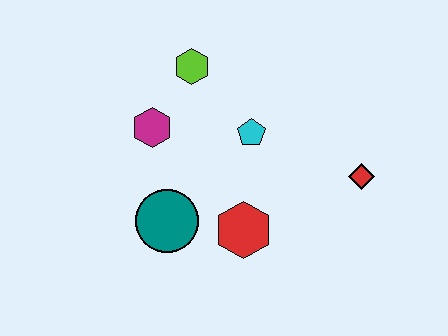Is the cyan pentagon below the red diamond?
No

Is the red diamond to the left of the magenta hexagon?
No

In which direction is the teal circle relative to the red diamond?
The teal circle is to the left of the red diamond.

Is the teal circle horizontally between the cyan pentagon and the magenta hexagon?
Yes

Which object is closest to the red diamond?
The cyan pentagon is closest to the red diamond.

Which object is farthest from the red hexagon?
The lime hexagon is farthest from the red hexagon.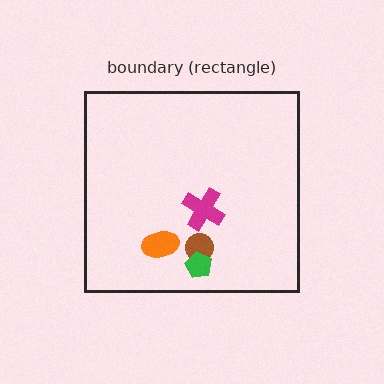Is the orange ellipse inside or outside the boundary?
Inside.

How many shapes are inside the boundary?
4 inside, 0 outside.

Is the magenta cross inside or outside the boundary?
Inside.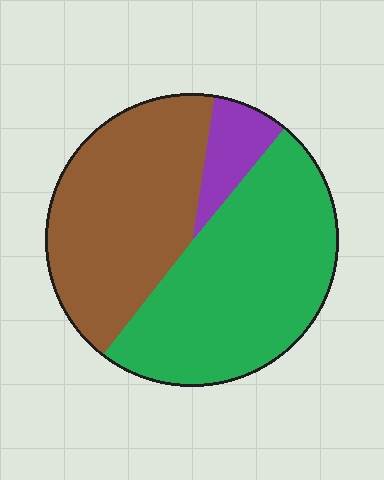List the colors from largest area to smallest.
From largest to smallest: green, brown, purple.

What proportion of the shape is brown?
Brown covers 42% of the shape.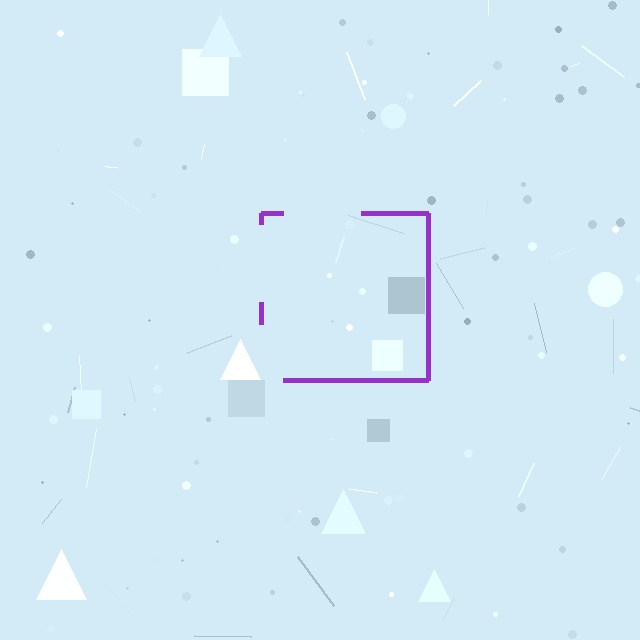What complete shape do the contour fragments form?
The contour fragments form a square.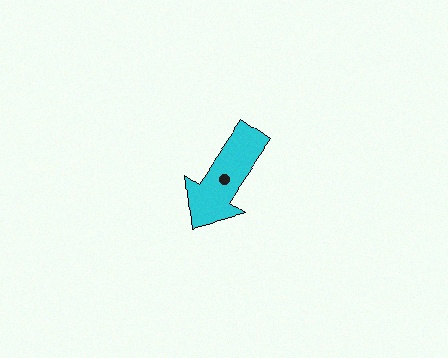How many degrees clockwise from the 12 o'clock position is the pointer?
Approximately 215 degrees.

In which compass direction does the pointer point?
Southwest.